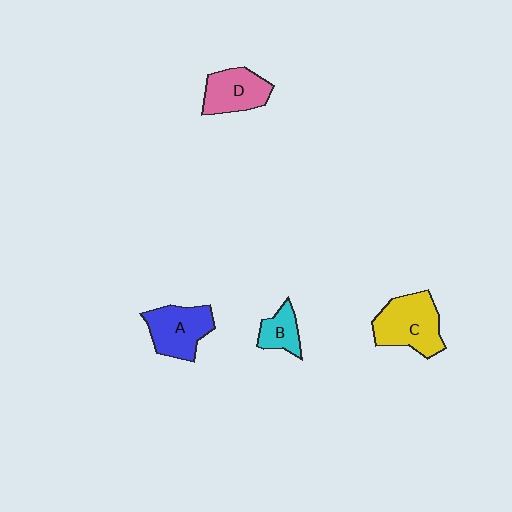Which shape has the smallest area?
Shape B (cyan).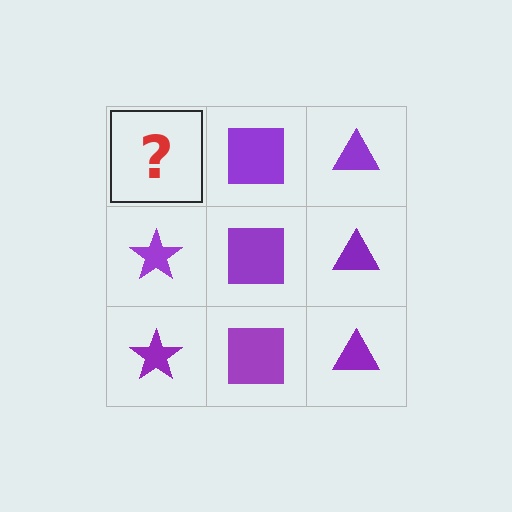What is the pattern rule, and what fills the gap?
The rule is that each column has a consistent shape. The gap should be filled with a purple star.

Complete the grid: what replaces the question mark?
The question mark should be replaced with a purple star.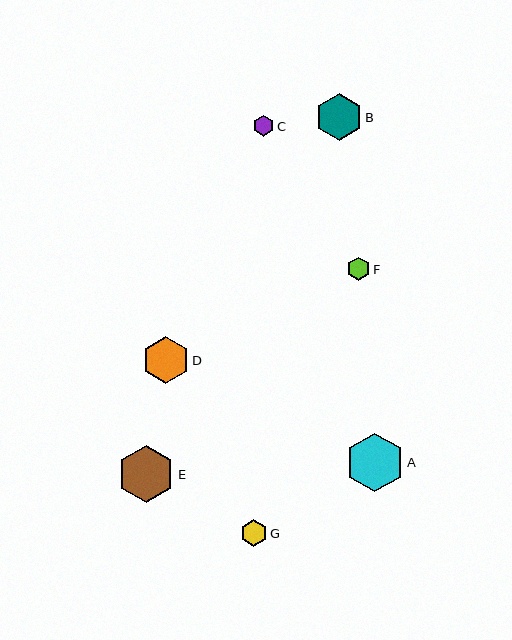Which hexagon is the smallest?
Hexagon C is the smallest with a size of approximately 21 pixels.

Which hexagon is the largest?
Hexagon A is the largest with a size of approximately 59 pixels.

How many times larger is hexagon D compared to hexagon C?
Hexagon D is approximately 2.3 times the size of hexagon C.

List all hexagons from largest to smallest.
From largest to smallest: A, E, D, B, G, F, C.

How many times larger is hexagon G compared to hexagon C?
Hexagon G is approximately 1.3 times the size of hexagon C.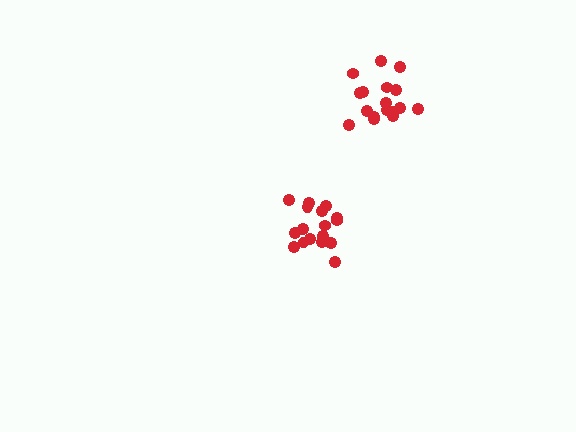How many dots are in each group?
Group 1: 17 dots, Group 2: 17 dots (34 total).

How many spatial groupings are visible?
There are 2 spatial groupings.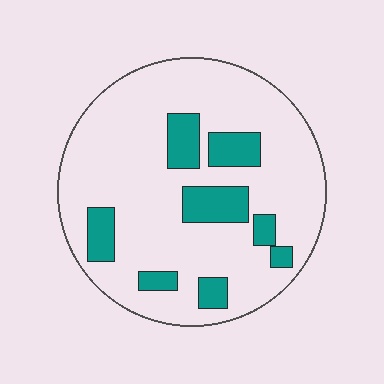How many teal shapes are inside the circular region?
8.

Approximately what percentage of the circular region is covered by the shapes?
Approximately 20%.